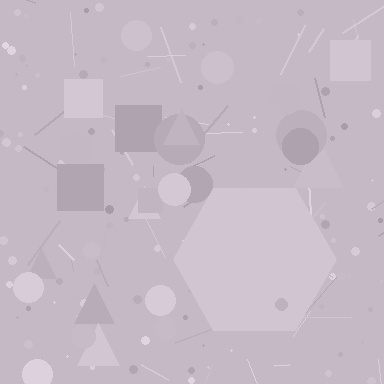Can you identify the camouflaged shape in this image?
The camouflaged shape is a hexagon.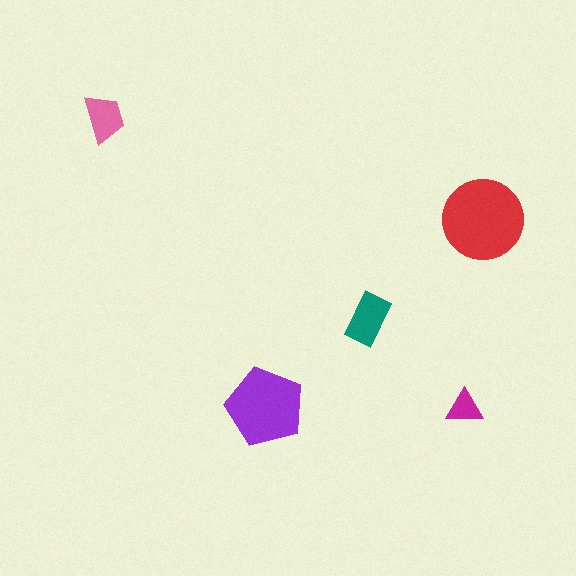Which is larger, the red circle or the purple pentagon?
The red circle.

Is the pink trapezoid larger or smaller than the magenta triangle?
Larger.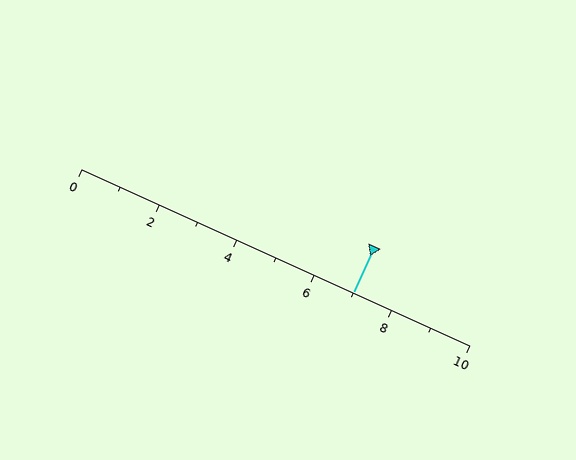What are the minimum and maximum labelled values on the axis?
The axis runs from 0 to 10.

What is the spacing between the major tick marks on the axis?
The major ticks are spaced 2 apart.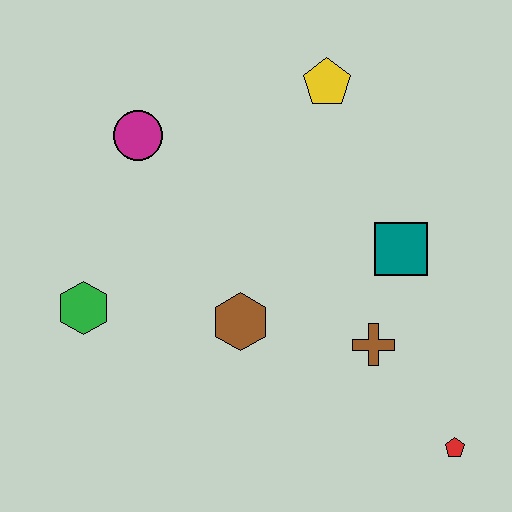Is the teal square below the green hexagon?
No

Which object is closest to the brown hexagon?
The brown cross is closest to the brown hexagon.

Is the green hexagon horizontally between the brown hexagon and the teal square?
No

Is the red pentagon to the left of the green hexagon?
No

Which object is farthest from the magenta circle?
The red pentagon is farthest from the magenta circle.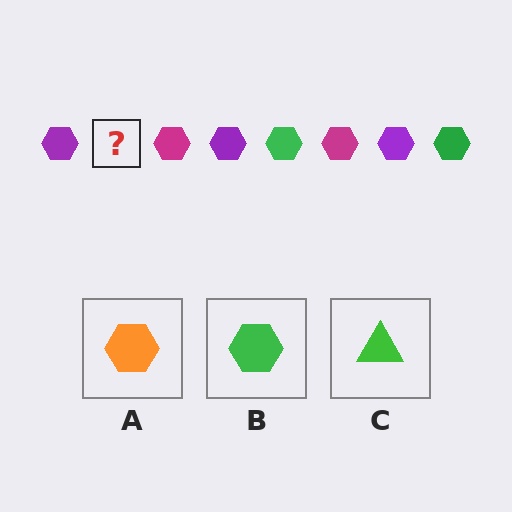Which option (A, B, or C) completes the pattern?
B.